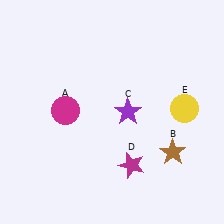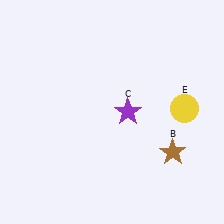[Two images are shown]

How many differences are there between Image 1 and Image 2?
There are 2 differences between the two images.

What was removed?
The magenta star (D), the magenta circle (A) were removed in Image 2.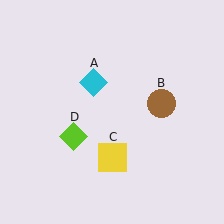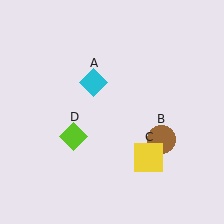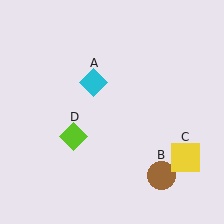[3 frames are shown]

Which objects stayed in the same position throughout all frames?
Cyan diamond (object A) and lime diamond (object D) remained stationary.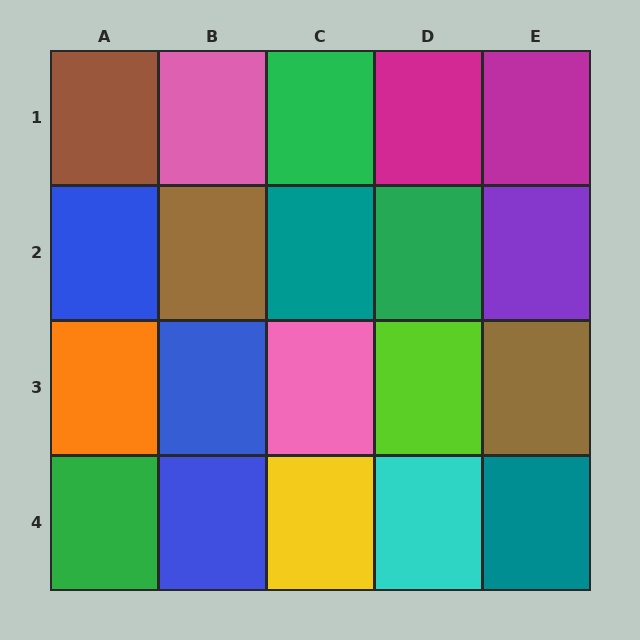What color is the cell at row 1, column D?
Magenta.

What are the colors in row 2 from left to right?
Blue, brown, teal, green, purple.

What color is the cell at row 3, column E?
Brown.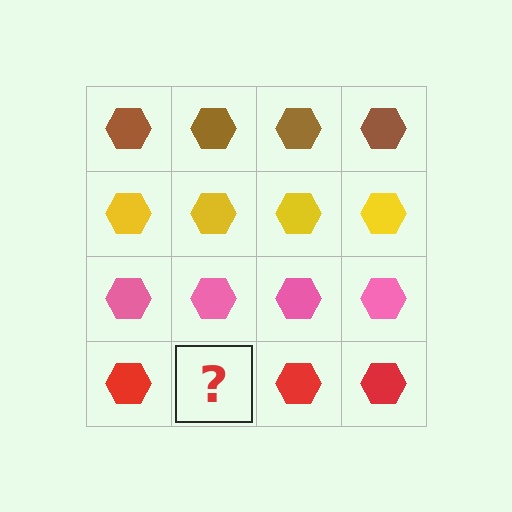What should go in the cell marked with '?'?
The missing cell should contain a red hexagon.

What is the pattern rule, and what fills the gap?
The rule is that each row has a consistent color. The gap should be filled with a red hexagon.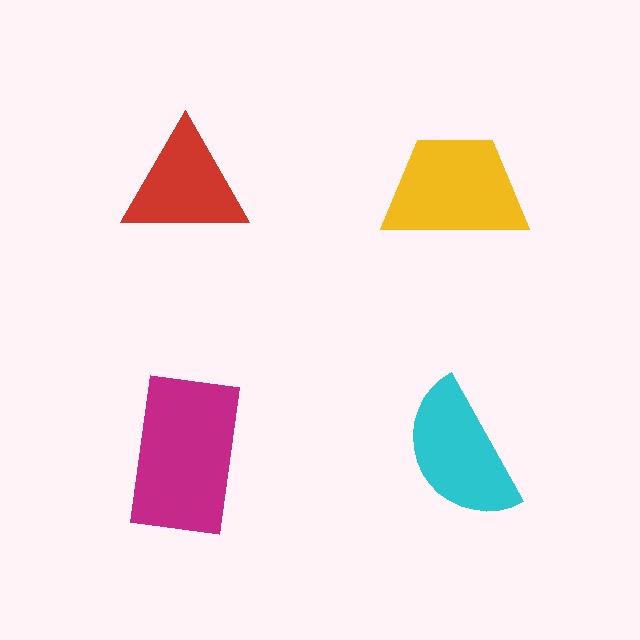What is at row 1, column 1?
A red triangle.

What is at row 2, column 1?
A magenta rectangle.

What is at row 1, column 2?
A yellow trapezoid.